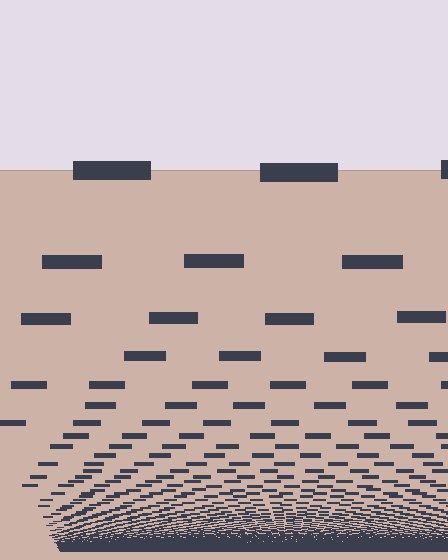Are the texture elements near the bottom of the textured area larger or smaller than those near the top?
Smaller. The gradient is inverted — elements near the bottom are smaller and denser.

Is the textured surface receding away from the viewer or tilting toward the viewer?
The surface appears to tilt toward the viewer. Texture elements get larger and sparser toward the top.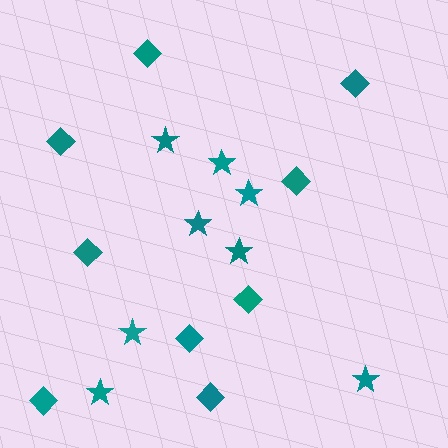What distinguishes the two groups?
There are 2 groups: one group of diamonds (9) and one group of stars (8).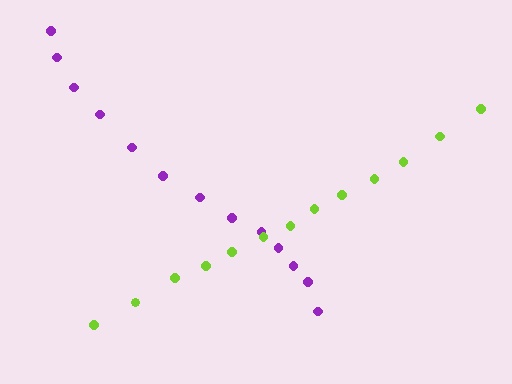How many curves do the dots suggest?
There are 2 distinct paths.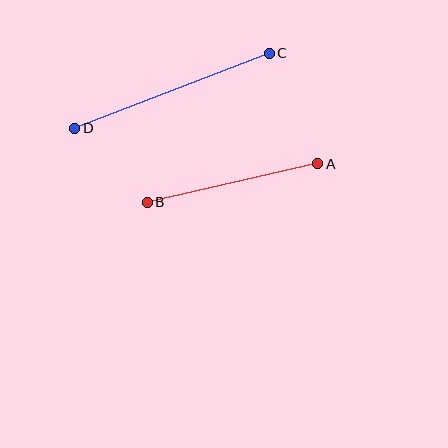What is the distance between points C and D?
The distance is approximately 209 pixels.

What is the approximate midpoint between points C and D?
The midpoint is at approximately (172, 91) pixels.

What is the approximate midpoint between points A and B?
The midpoint is at approximately (232, 183) pixels.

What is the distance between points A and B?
The distance is approximately 174 pixels.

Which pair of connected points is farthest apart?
Points C and D are farthest apart.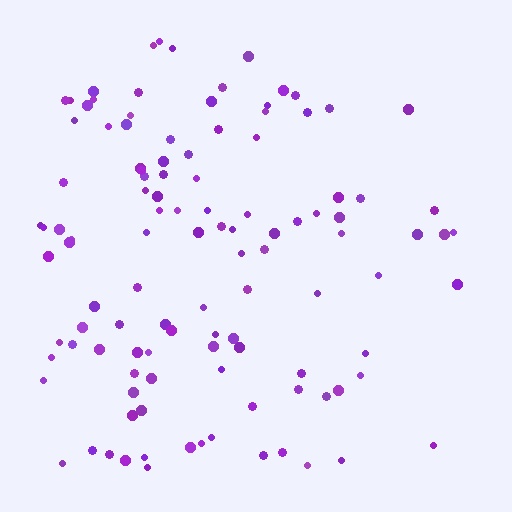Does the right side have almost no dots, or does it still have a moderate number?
Still a moderate number, just noticeably fewer than the left.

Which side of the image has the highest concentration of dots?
The left.